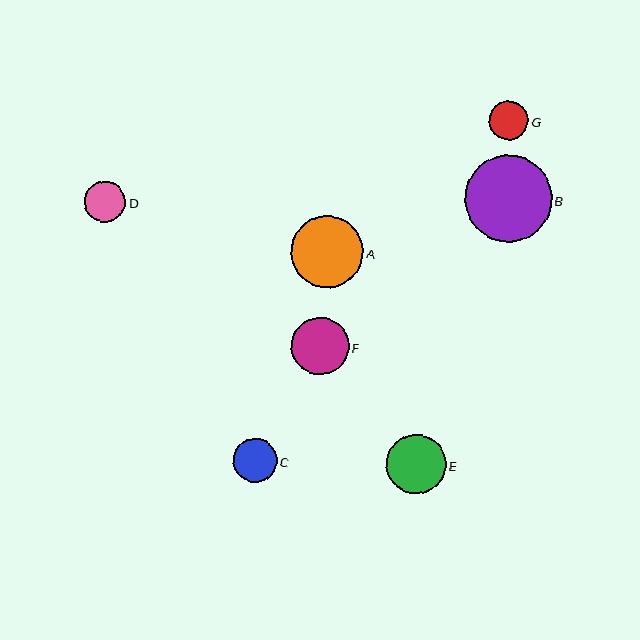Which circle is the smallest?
Circle G is the smallest with a size of approximately 40 pixels.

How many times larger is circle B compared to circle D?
Circle B is approximately 2.1 times the size of circle D.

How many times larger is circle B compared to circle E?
Circle B is approximately 1.5 times the size of circle E.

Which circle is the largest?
Circle B is the largest with a size of approximately 87 pixels.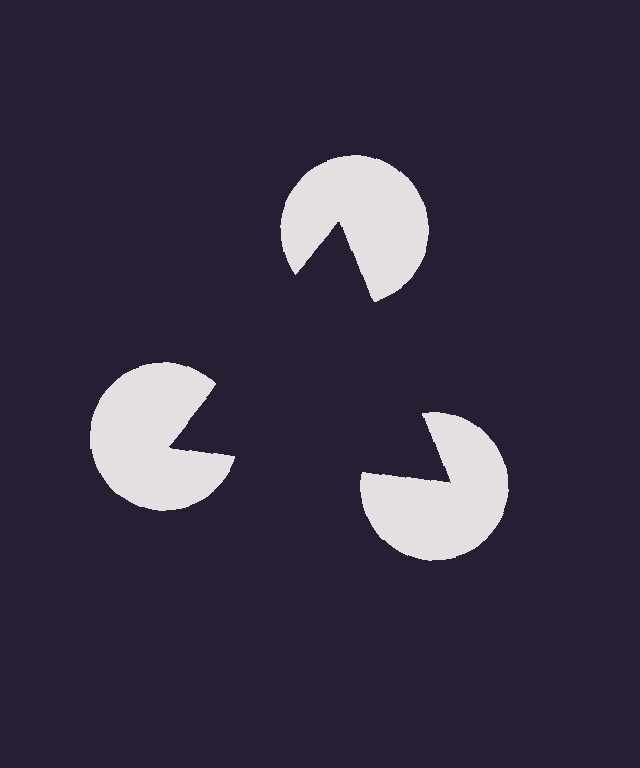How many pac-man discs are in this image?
There are 3 — one at each vertex of the illusory triangle.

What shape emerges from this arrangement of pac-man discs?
An illusory triangle — its edges are inferred from the aligned wedge cuts in the pac-man discs, not physically drawn.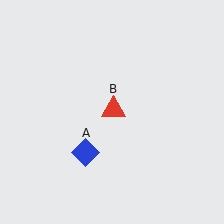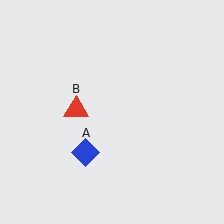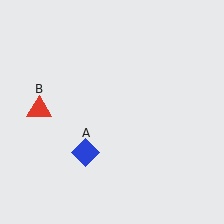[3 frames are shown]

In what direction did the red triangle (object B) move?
The red triangle (object B) moved left.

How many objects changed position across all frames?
1 object changed position: red triangle (object B).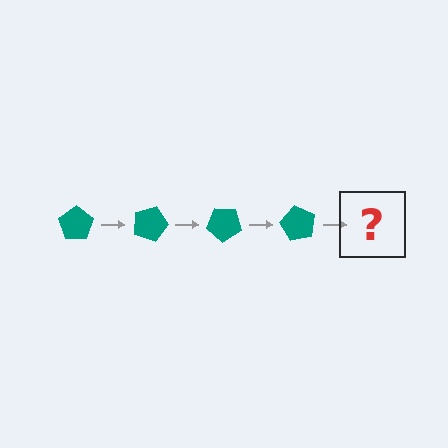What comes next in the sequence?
The next element should be a teal pentagon rotated 80 degrees.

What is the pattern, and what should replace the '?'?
The pattern is that the pentagon rotates 20 degrees each step. The '?' should be a teal pentagon rotated 80 degrees.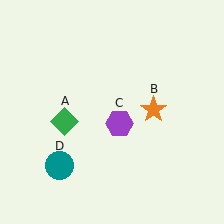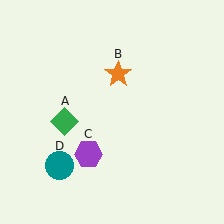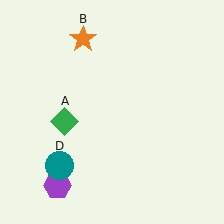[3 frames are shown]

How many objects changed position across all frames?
2 objects changed position: orange star (object B), purple hexagon (object C).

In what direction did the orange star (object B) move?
The orange star (object B) moved up and to the left.